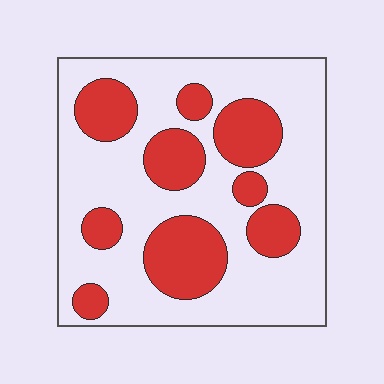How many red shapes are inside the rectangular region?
9.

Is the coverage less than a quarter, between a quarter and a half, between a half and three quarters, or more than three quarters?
Between a quarter and a half.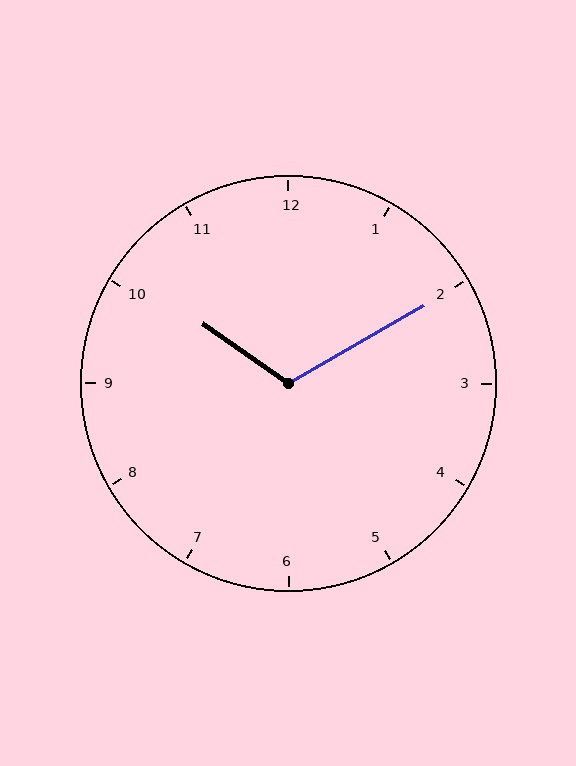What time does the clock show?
10:10.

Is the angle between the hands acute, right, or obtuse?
It is obtuse.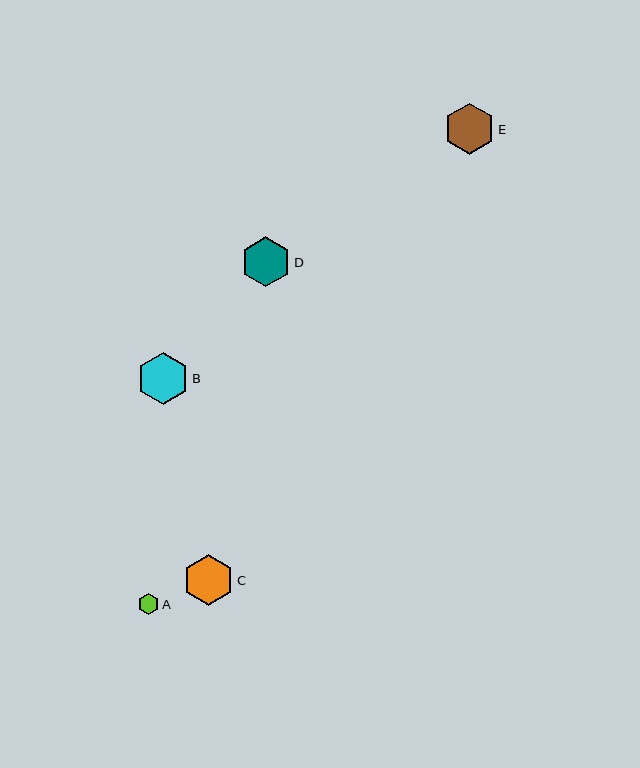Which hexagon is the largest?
Hexagon B is the largest with a size of approximately 52 pixels.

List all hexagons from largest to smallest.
From largest to smallest: B, E, C, D, A.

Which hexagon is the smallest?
Hexagon A is the smallest with a size of approximately 21 pixels.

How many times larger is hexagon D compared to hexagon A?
Hexagon D is approximately 2.3 times the size of hexagon A.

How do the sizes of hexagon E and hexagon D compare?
Hexagon E and hexagon D are approximately the same size.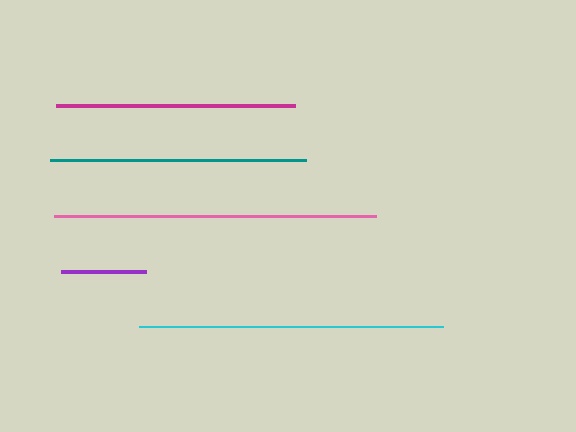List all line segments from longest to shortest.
From longest to shortest: pink, cyan, teal, magenta, purple.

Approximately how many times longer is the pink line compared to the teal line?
The pink line is approximately 1.3 times the length of the teal line.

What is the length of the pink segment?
The pink segment is approximately 322 pixels long.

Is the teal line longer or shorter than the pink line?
The pink line is longer than the teal line.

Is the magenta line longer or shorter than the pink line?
The pink line is longer than the magenta line.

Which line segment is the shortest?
The purple line is the shortest at approximately 85 pixels.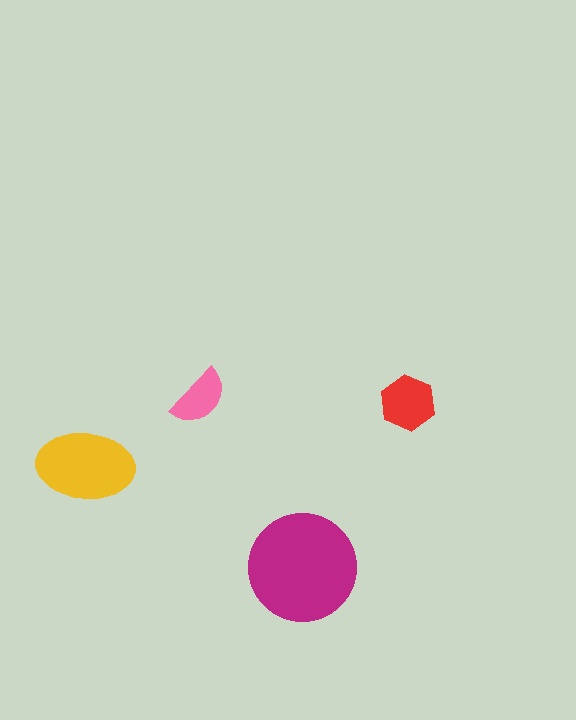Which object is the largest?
The magenta circle.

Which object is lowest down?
The magenta circle is bottommost.